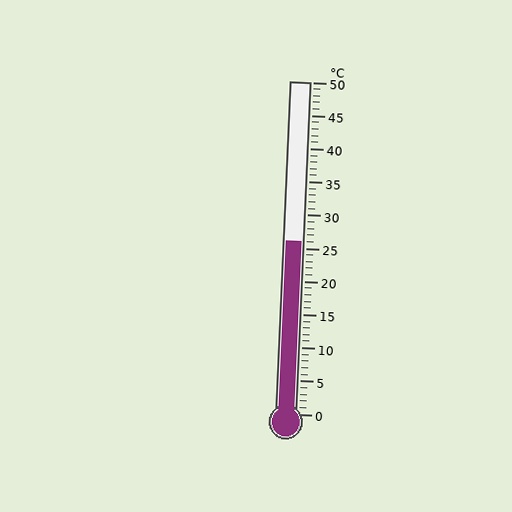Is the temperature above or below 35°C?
The temperature is below 35°C.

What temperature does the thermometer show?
The thermometer shows approximately 26°C.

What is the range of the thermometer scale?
The thermometer scale ranges from 0°C to 50°C.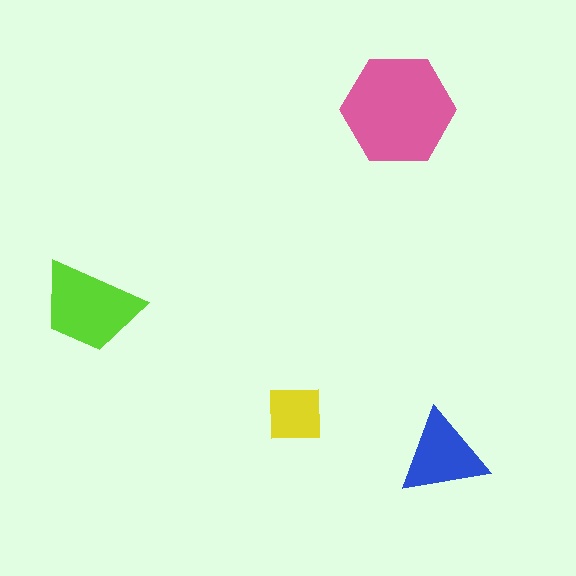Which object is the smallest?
The yellow square.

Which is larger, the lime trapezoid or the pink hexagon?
The pink hexagon.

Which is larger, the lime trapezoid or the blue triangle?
The lime trapezoid.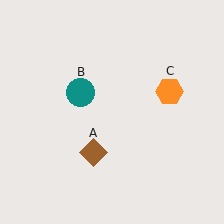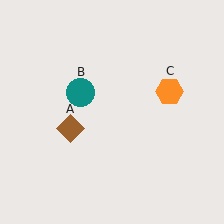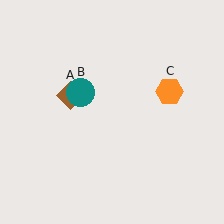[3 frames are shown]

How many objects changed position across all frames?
1 object changed position: brown diamond (object A).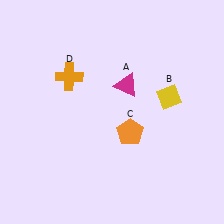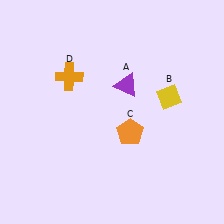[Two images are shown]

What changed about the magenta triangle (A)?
In Image 1, A is magenta. In Image 2, it changed to purple.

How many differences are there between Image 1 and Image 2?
There is 1 difference between the two images.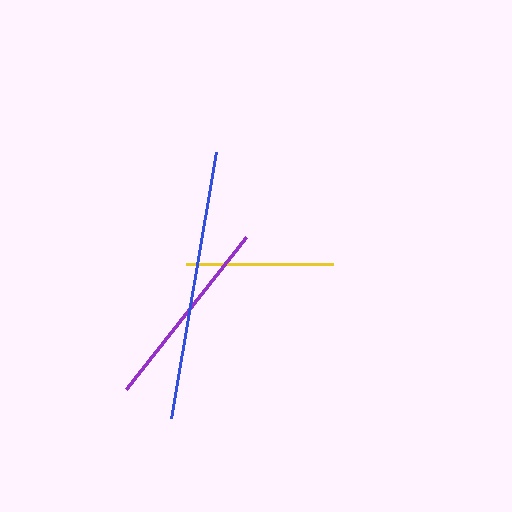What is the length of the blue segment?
The blue segment is approximately 270 pixels long.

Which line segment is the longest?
The blue line is the longest at approximately 270 pixels.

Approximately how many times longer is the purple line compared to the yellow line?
The purple line is approximately 1.3 times the length of the yellow line.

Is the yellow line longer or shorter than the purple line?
The purple line is longer than the yellow line.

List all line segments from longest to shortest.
From longest to shortest: blue, purple, yellow.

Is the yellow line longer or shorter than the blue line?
The blue line is longer than the yellow line.